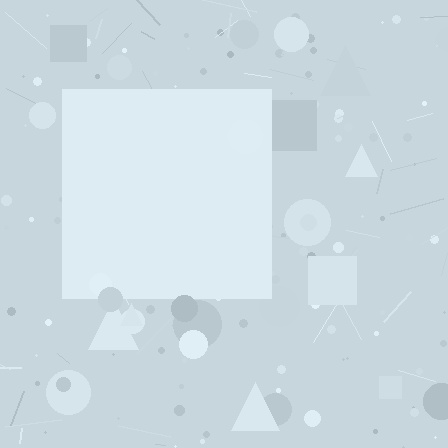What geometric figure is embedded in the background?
A square is embedded in the background.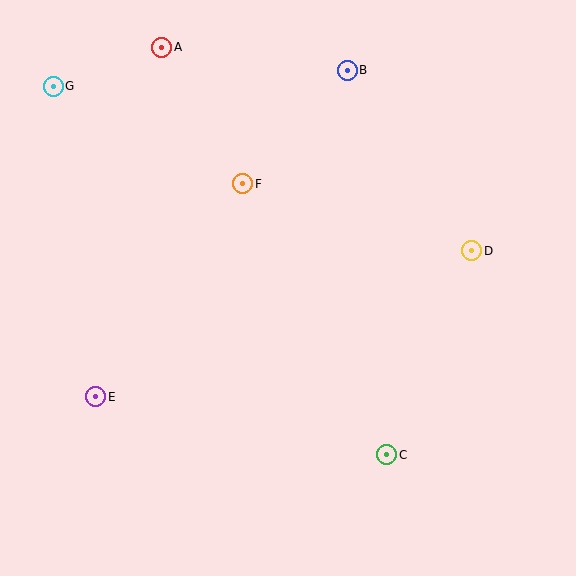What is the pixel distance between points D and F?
The distance between D and F is 239 pixels.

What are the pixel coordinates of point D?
Point D is at (472, 251).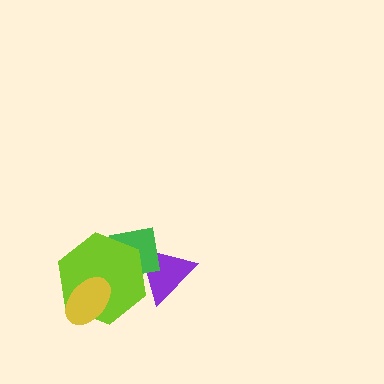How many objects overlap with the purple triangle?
2 objects overlap with the purple triangle.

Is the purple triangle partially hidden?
Yes, it is partially covered by another shape.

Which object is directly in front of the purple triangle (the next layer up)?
The green square is directly in front of the purple triangle.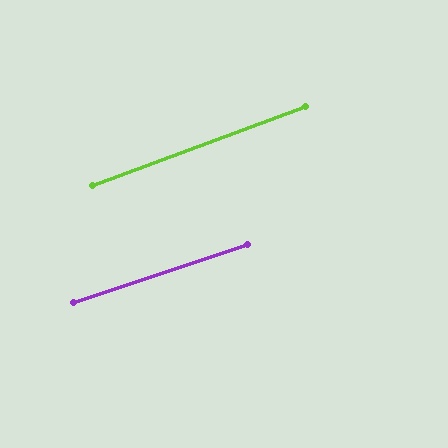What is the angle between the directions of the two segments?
Approximately 2 degrees.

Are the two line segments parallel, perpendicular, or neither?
Parallel — their directions differ by only 1.9°.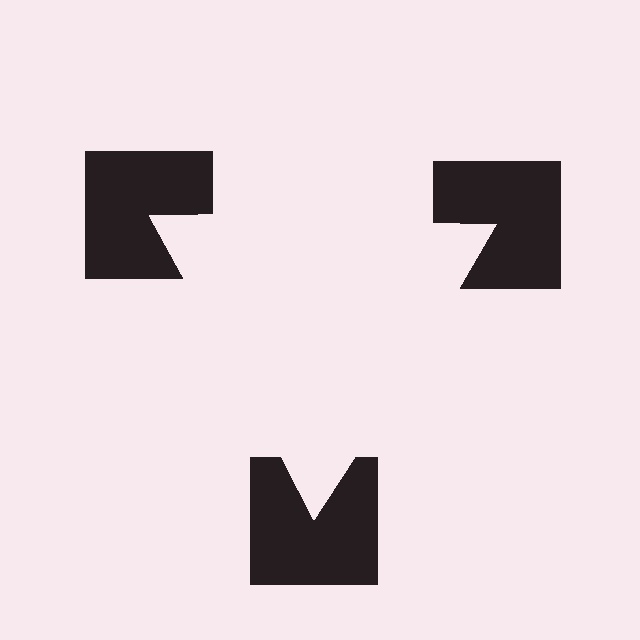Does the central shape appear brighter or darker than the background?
It typically appears slightly brighter than the background, even though no actual brightness change is drawn.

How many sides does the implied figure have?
3 sides.